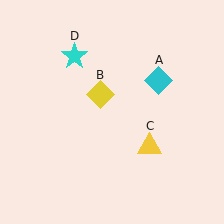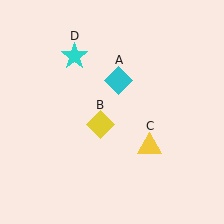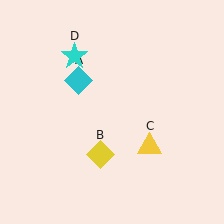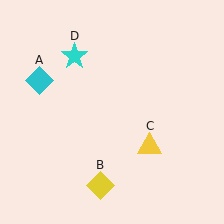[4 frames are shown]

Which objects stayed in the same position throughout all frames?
Yellow triangle (object C) and cyan star (object D) remained stationary.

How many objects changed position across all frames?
2 objects changed position: cyan diamond (object A), yellow diamond (object B).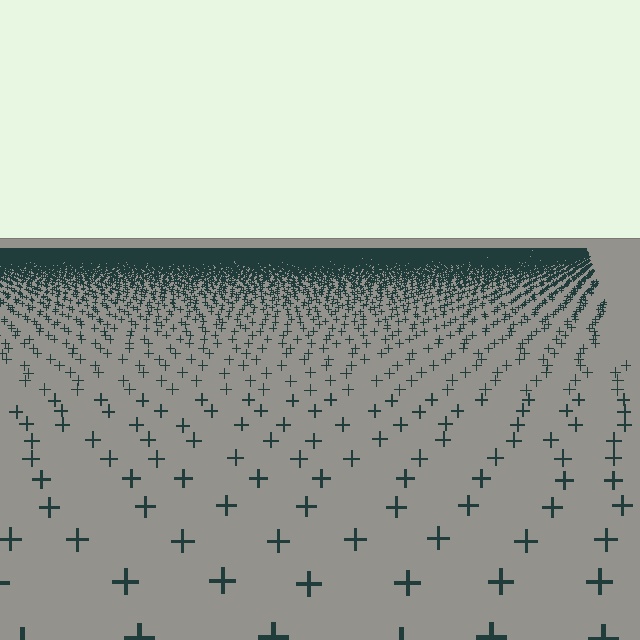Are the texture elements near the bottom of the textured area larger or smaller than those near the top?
Larger. Near the bottom, elements are closer to the viewer and appear at a bigger on-screen size.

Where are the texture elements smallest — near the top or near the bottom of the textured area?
Near the top.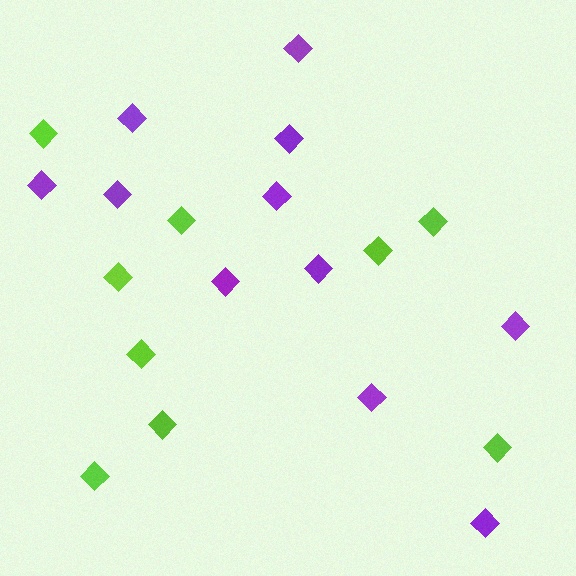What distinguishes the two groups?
There are 2 groups: one group of purple diamonds (11) and one group of lime diamonds (9).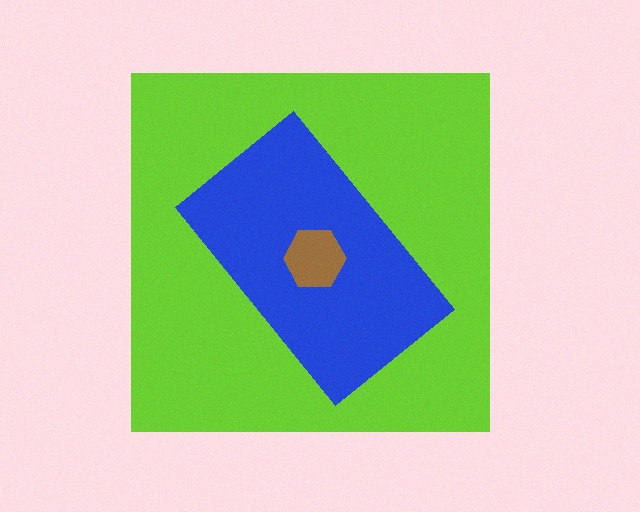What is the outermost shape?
The lime square.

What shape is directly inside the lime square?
The blue rectangle.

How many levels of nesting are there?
3.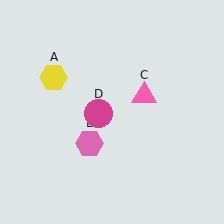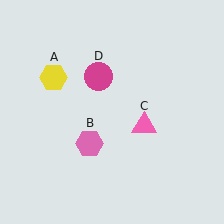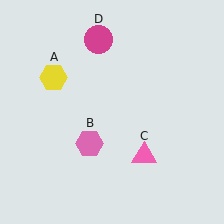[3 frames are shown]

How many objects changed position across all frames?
2 objects changed position: pink triangle (object C), magenta circle (object D).